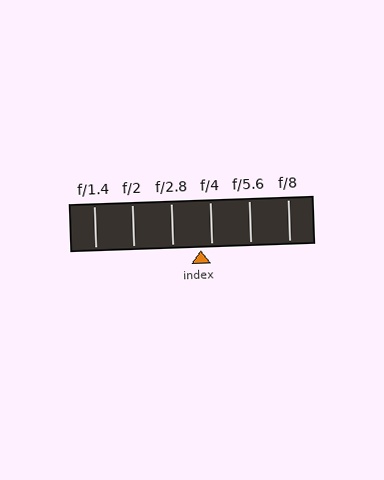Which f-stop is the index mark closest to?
The index mark is closest to f/4.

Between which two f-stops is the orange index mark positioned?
The index mark is between f/2.8 and f/4.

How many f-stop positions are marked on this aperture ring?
There are 6 f-stop positions marked.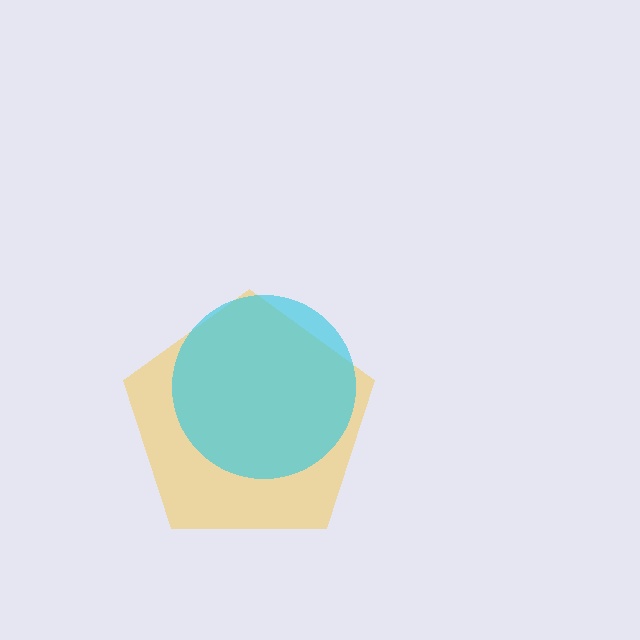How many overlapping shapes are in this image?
There are 2 overlapping shapes in the image.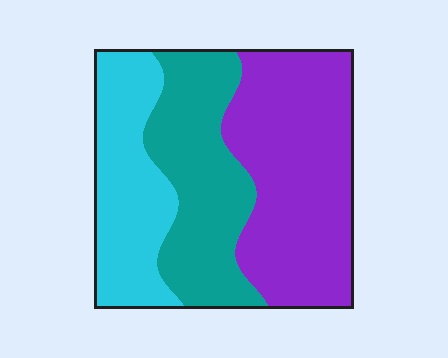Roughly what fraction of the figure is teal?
Teal covers 31% of the figure.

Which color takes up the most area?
Purple, at roughly 45%.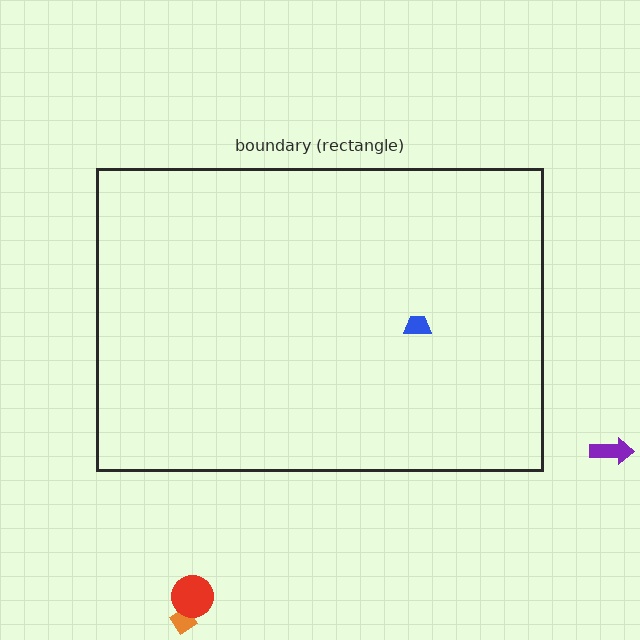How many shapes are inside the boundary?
1 inside, 3 outside.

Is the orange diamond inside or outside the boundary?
Outside.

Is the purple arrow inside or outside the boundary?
Outside.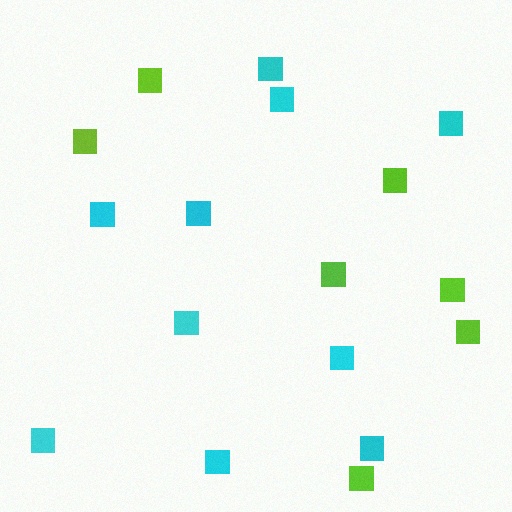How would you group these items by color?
There are 2 groups: one group of cyan squares (10) and one group of lime squares (7).